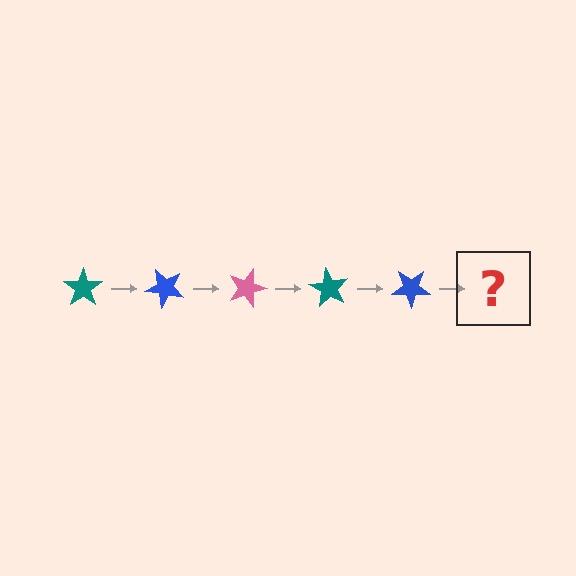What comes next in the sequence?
The next element should be a pink star, rotated 225 degrees from the start.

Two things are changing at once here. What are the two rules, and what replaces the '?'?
The two rules are that it rotates 45 degrees each step and the color cycles through teal, blue, and pink. The '?' should be a pink star, rotated 225 degrees from the start.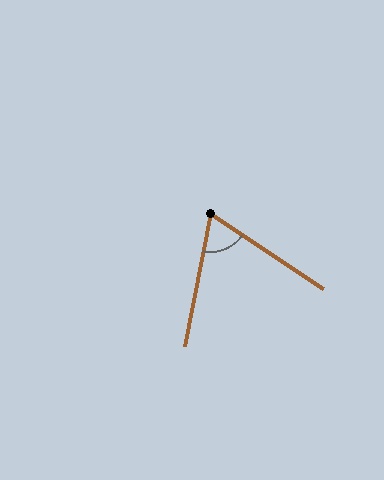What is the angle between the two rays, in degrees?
Approximately 67 degrees.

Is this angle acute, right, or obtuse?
It is acute.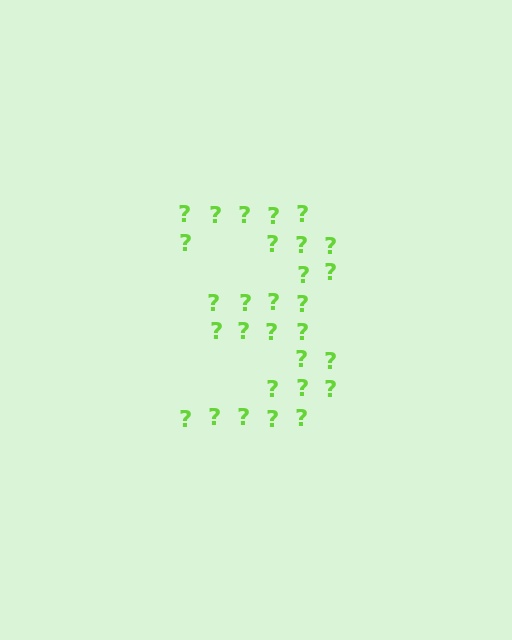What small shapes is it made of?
It is made of small question marks.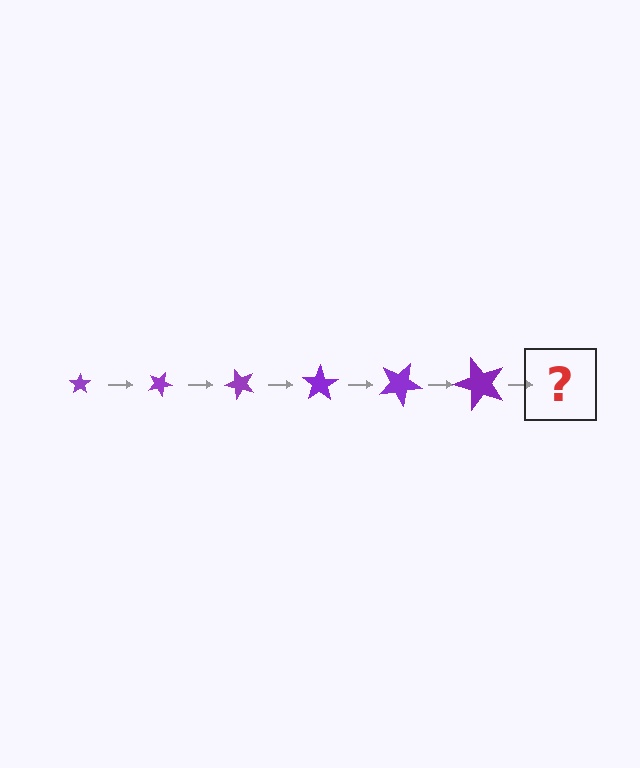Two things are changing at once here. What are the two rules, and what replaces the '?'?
The two rules are that the star grows larger each step and it rotates 25 degrees each step. The '?' should be a star, larger than the previous one and rotated 150 degrees from the start.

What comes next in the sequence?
The next element should be a star, larger than the previous one and rotated 150 degrees from the start.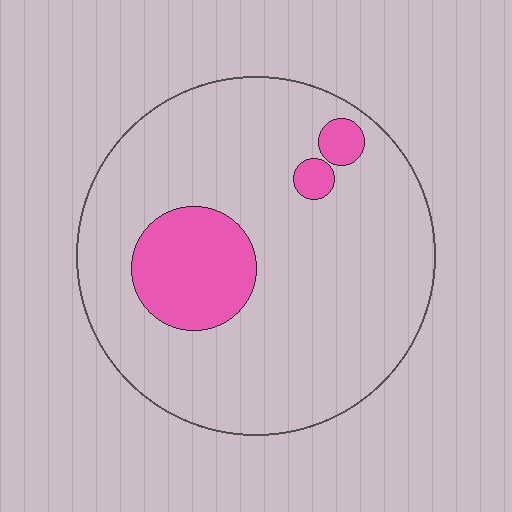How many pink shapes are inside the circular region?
3.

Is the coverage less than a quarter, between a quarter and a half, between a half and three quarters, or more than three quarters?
Less than a quarter.